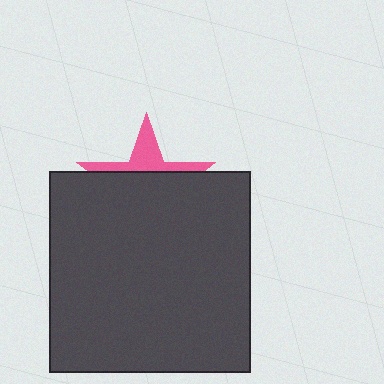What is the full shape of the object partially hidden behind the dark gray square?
The partially hidden object is a pink star.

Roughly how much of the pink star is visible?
A small part of it is visible (roughly 33%).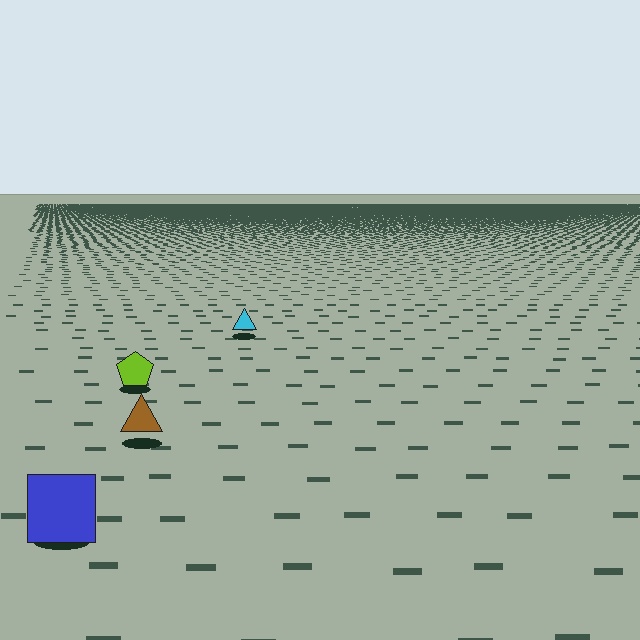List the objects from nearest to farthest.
From nearest to farthest: the blue square, the brown triangle, the lime pentagon, the cyan triangle.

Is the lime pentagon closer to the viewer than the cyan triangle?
Yes. The lime pentagon is closer — you can tell from the texture gradient: the ground texture is coarser near it.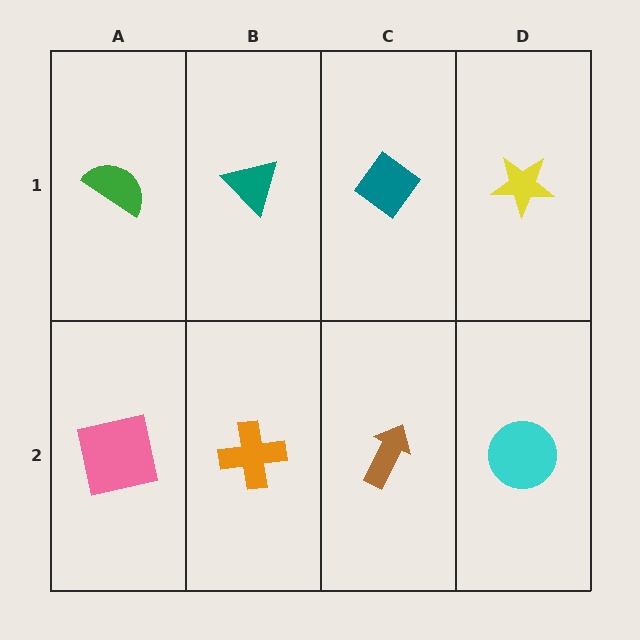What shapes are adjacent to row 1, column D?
A cyan circle (row 2, column D), a teal diamond (row 1, column C).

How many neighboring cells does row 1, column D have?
2.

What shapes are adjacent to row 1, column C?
A brown arrow (row 2, column C), a teal triangle (row 1, column B), a yellow star (row 1, column D).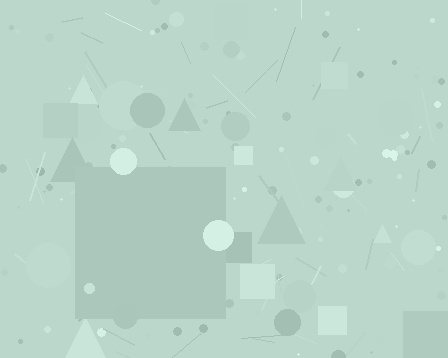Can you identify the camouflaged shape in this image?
The camouflaged shape is a square.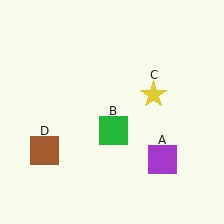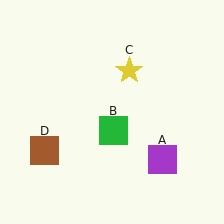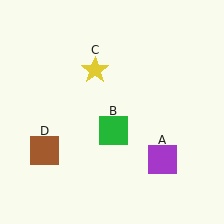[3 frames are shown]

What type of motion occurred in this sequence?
The yellow star (object C) rotated counterclockwise around the center of the scene.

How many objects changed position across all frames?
1 object changed position: yellow star (object C).